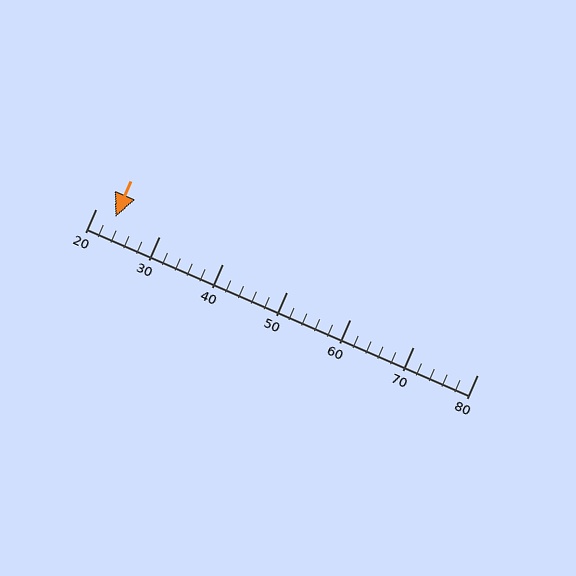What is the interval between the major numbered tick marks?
The major tick marks are spaced 10 units apart.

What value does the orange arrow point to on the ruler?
The orange arrow points to approximately 23.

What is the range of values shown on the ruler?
The ruler shows values from 20 to 80.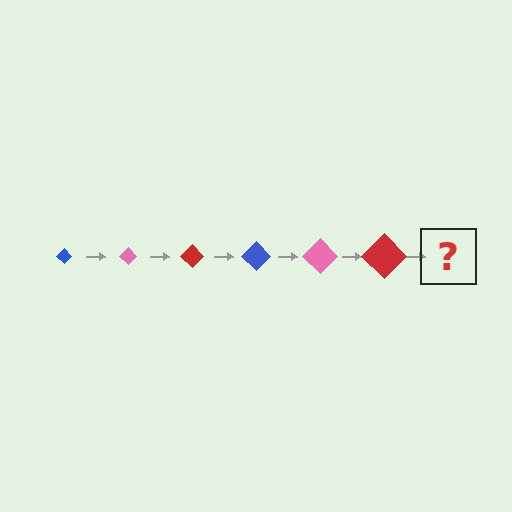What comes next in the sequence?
The next element should be a blue diamond, larger than the previous one.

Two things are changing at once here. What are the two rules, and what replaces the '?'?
The two rules are that the diamond grows larger each step and the color cycles through blue, pink, and red. The '?' should be a blue diamond, larger than the previous one.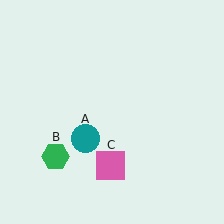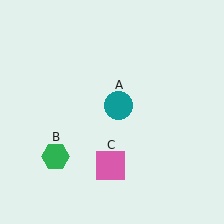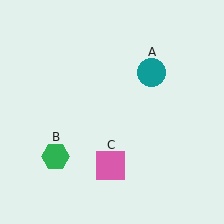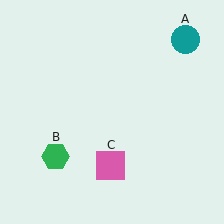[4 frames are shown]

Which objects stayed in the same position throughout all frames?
Green hexagon (object B) and pink square (object C) remained stationary.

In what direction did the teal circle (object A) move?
The teal circle (object A) moved up and to the right.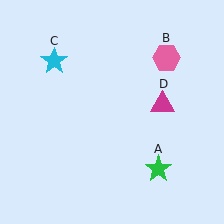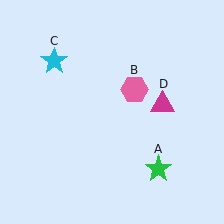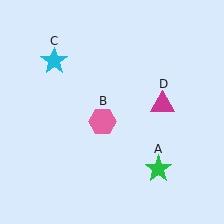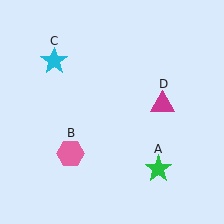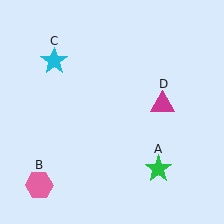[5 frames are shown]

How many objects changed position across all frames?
1 object changed position: pink hexagon (object B).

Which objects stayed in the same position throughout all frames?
Green star (object A) and cyan star (object C) and magenta triangle (object D) remained stationary.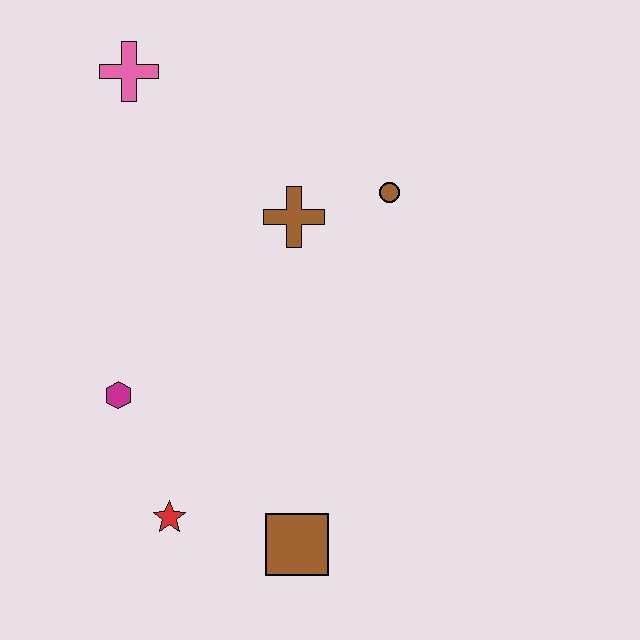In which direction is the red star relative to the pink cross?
The red star is below the pink cross.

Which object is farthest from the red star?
The pink cross is farthest from the red star.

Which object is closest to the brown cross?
The brown circle is closest to the brown cross.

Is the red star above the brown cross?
No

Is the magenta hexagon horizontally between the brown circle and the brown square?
No